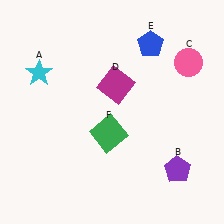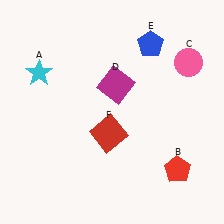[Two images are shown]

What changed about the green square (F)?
In Image 1, F is green. In Image 2, it changed to red.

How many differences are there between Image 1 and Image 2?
There are 2 differences between the two images.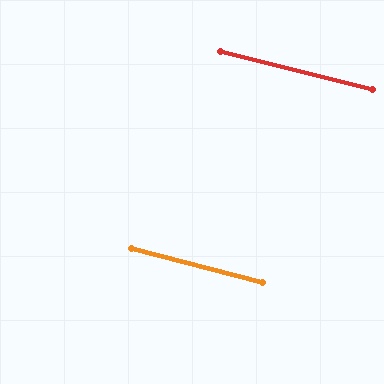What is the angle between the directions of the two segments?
Approximately 0 degrees.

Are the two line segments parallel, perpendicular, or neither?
Parallel — their directions differ by only 0.2°.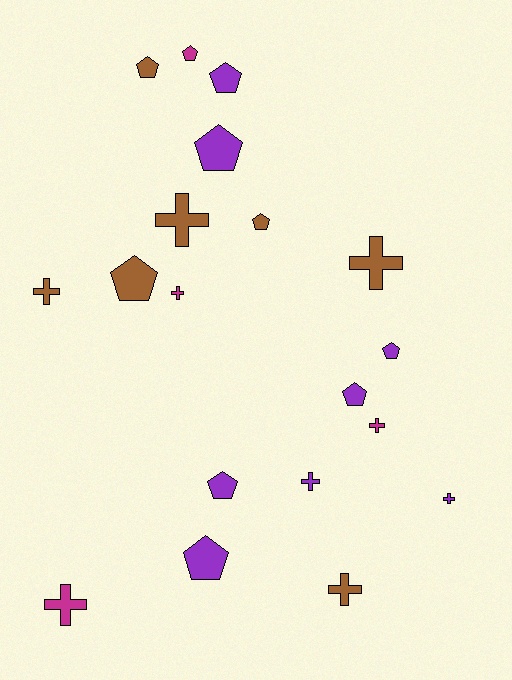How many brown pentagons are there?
There are 3 brown pentagons.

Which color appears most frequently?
Purple, with 8 objects.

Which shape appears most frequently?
Pentagon, with 10 objects.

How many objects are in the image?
There are 19 objects.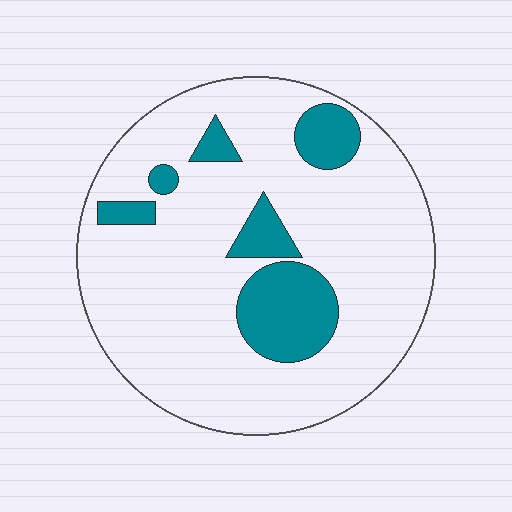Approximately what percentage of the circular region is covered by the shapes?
Approximately 20%.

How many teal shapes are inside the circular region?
6.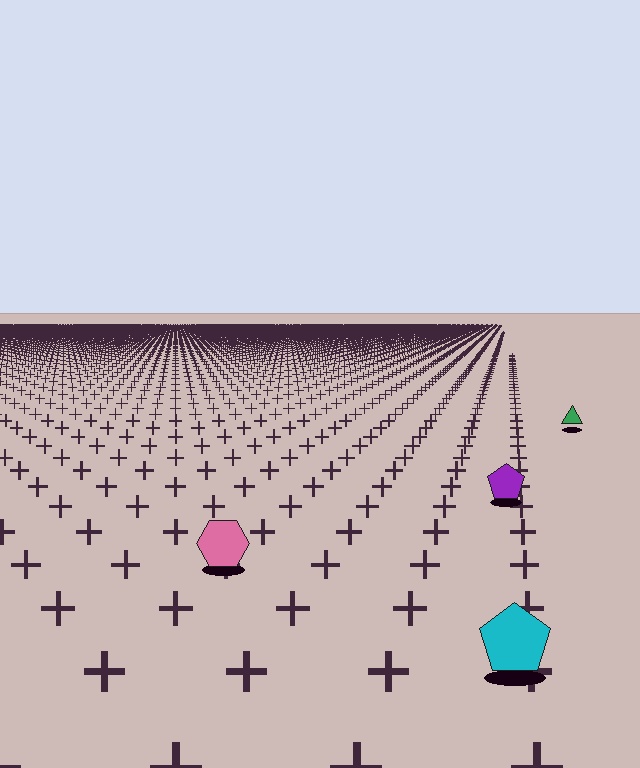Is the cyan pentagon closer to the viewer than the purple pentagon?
Yes. The cyan pentagon is closer — you can tell from the texture gradient: the ground texture is coarser near it.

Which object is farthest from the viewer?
The green triangle is farthest from the viewer. It appears smaller and the ground texture around it is denser.